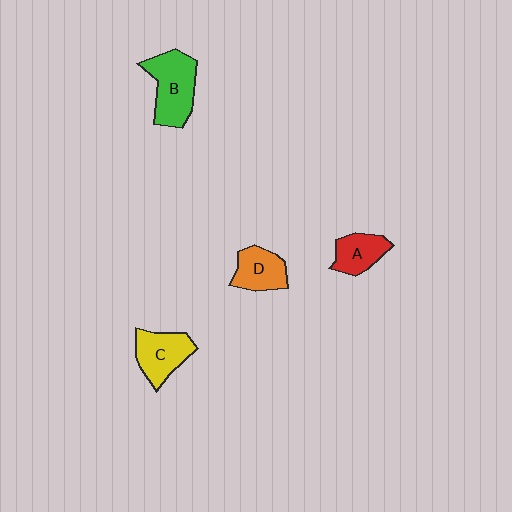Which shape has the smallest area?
Shape A (red).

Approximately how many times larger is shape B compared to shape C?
Approximately 1.2 times.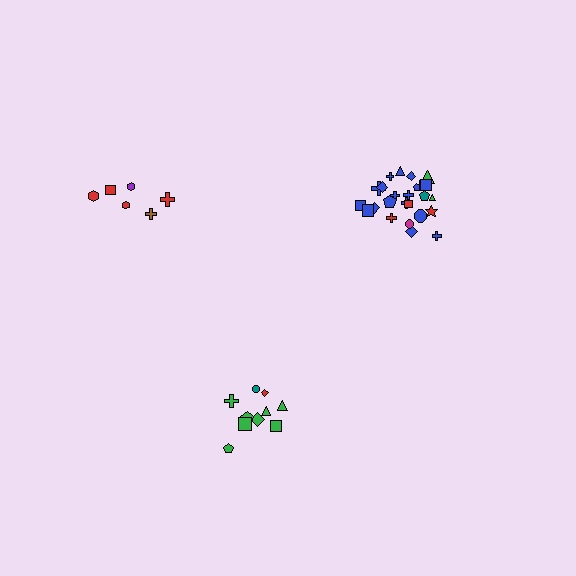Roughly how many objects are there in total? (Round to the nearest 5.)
Roughly 45 objects in total.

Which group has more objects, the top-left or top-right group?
The top-right group.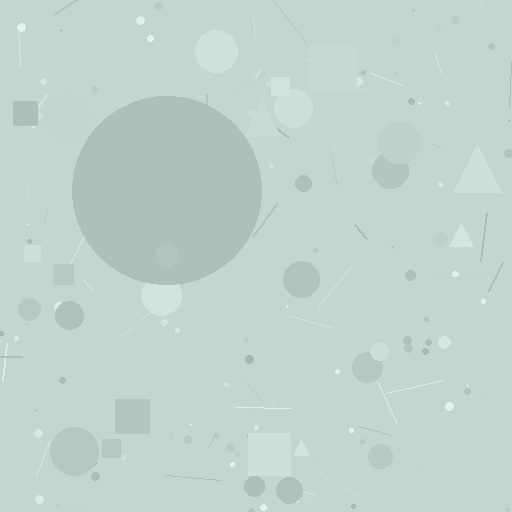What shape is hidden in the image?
A circle is hidden in the image.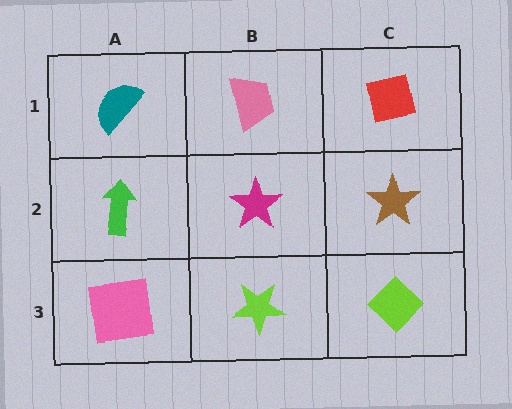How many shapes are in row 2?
3 shapes.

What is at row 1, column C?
A red square.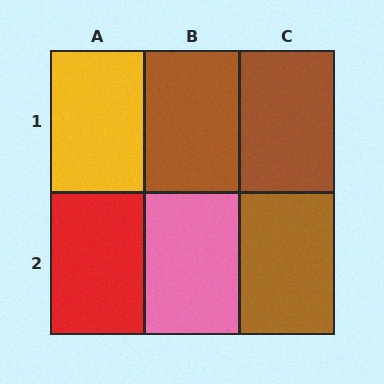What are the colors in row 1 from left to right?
Yellow, brown, brown.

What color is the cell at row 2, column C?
Brown.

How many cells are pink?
1 cell is pink.